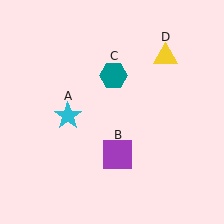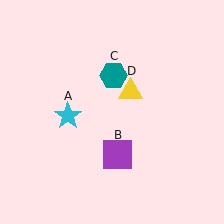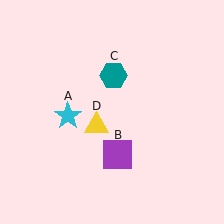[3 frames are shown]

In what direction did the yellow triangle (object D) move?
The yellow triangle (object D) moved down and to the left.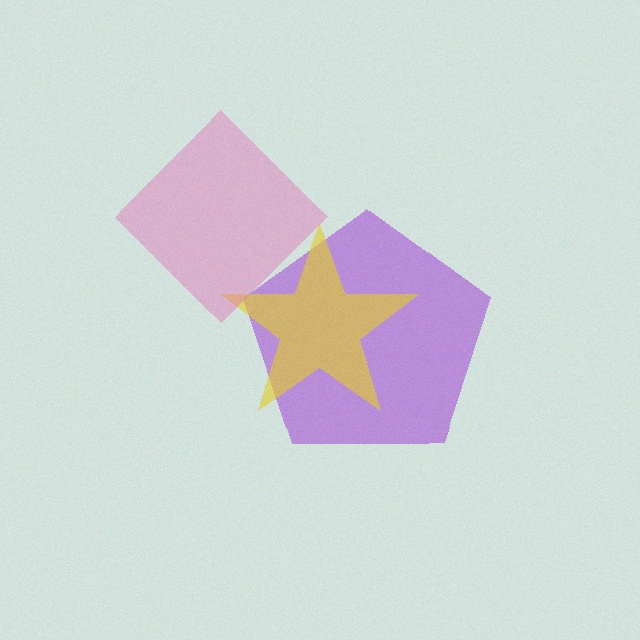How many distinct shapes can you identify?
There are 3 distinct shapes: a purple pentagon, a yellow star, a pink diamond.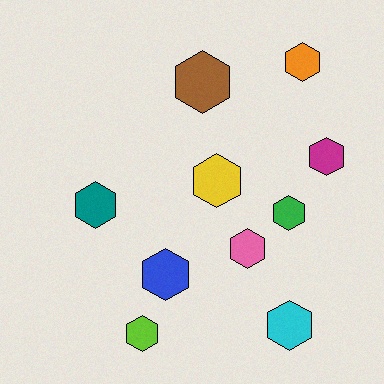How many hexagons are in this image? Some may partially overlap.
There are 10 hexagons.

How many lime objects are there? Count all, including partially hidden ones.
There is 1 lime object.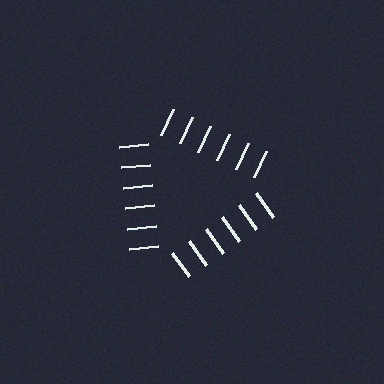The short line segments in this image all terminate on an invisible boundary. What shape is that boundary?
An illusory triangle — the line segments terminate on its edges but no continuous stroke is drawn.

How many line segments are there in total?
18 — 6 along each of the 3 edges.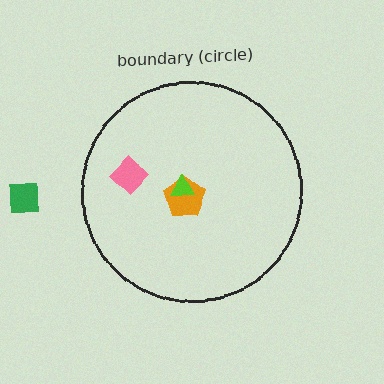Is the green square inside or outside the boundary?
Outside.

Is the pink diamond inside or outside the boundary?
Inside.